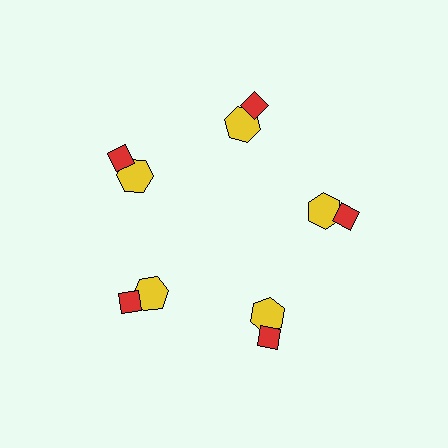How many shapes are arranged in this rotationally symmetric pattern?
There are 10 shapes, arranged in 5 groups of 2.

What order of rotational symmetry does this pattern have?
This pattern has 5-fold rotational symmetry.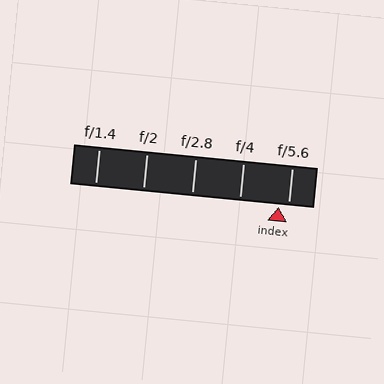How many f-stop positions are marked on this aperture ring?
There are 5 f-stop positions marked.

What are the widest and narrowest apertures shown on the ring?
The widest aperture shown is f/1.4 and the narrowest is f/5.6.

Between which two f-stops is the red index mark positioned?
The index mark is between f/4 and f/5.6.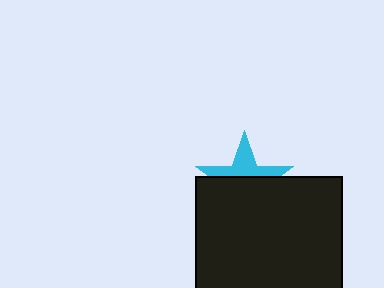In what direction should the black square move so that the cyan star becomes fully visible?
The black square should move down. That is the shortest direction to clear the overlap and leave the cyan star fully visible.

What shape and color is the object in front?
The object in front is a black square.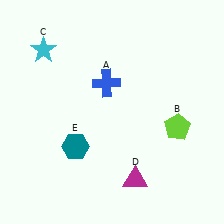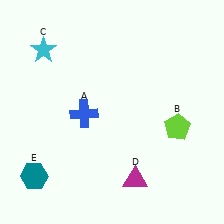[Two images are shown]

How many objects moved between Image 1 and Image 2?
2 objects moved between the two images.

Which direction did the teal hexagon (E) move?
The teal hexagon (E) moved left.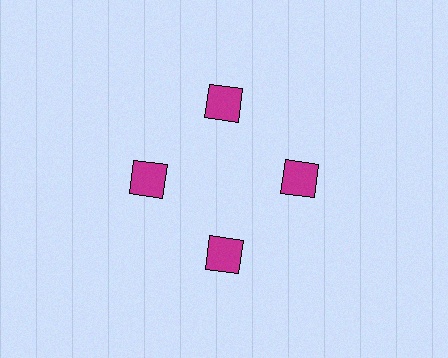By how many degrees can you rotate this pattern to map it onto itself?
The pattern maps onto itself every 90 degrees of rotation.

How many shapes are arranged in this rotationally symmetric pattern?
There are 4 shapes, arranged in 4 groups of 1.